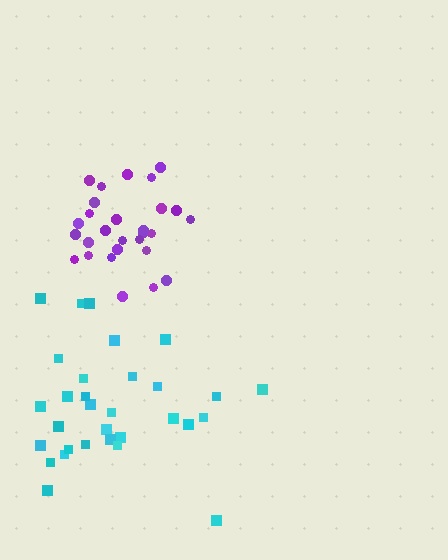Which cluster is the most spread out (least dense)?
Cyan.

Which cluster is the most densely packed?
Purple.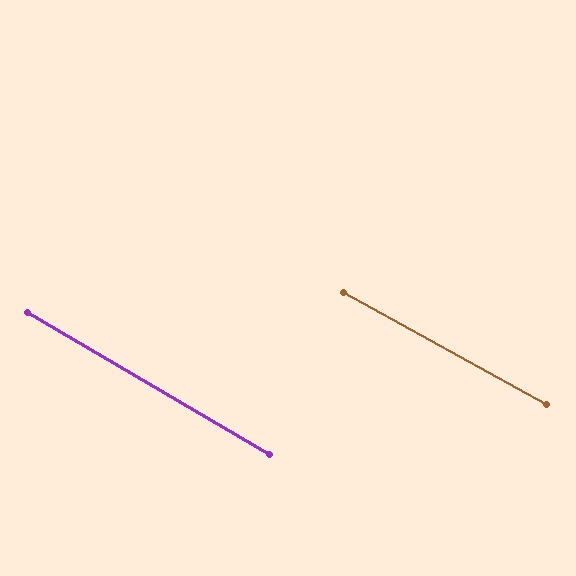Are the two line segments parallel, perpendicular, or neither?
Parallel — their directions differ by only 1.4°.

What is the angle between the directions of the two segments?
Approximately 1 degree.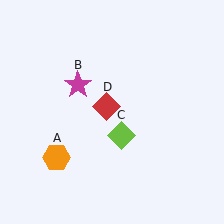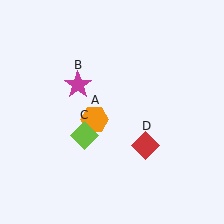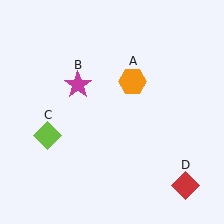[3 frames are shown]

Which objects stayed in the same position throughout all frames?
Magenta star (object B) remained stationary.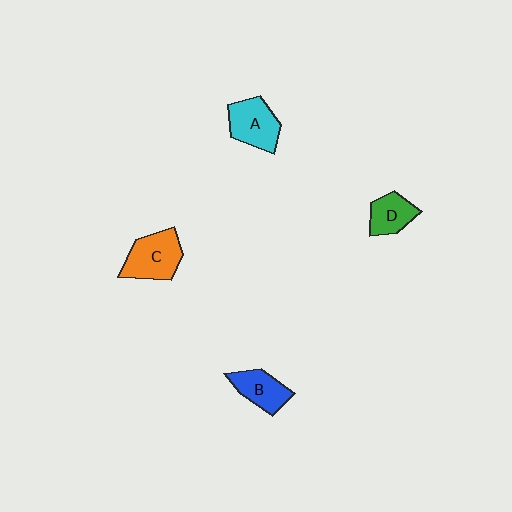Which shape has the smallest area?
Shape D (green).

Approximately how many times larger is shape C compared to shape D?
Approximately 1.5 times.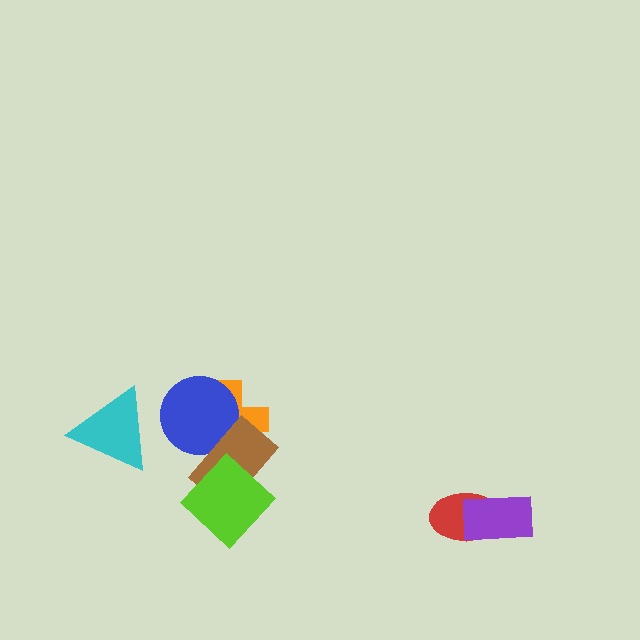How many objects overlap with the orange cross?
2 objects overlap with the orange cross.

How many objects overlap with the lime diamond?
1 object overlaps with the lime diamond.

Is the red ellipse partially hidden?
Yes, it is partially covered by another shape.